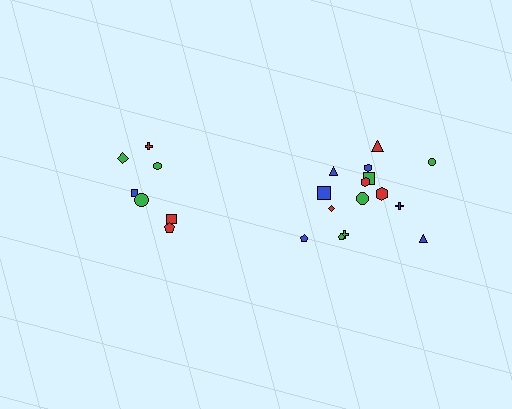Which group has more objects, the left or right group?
The right group.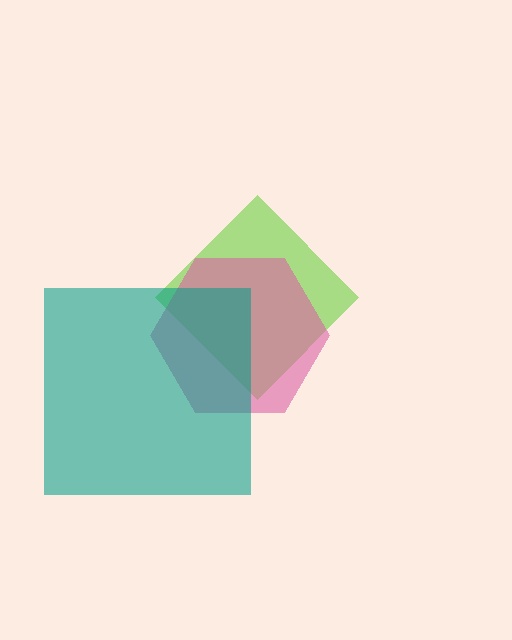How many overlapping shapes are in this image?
There are 3 overlapping shapes in the image.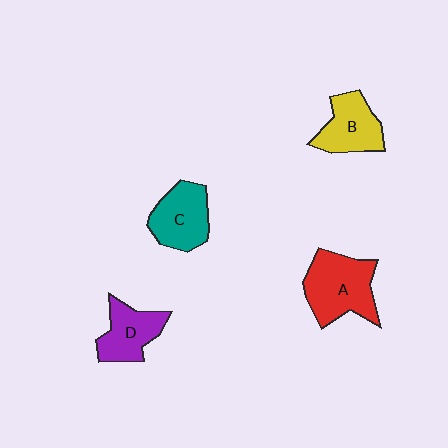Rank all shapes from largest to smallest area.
From largest to smallest: A (red), C (teal), B (yellow), D (purple).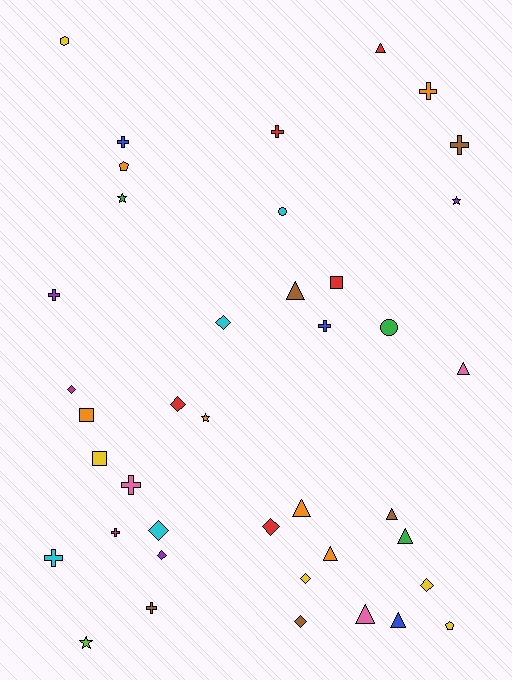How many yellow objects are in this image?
There are 5 yellow objects.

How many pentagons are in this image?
There are 2 pentagons.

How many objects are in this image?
There are 40 objects.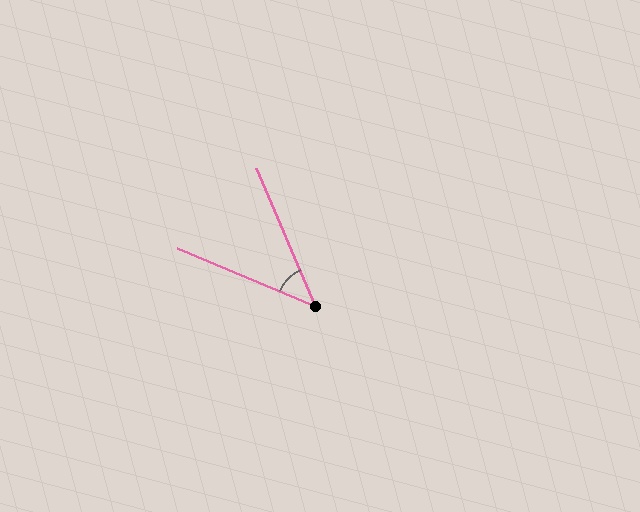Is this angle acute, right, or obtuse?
It is acute.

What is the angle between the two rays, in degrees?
Approximately 44 degrees.